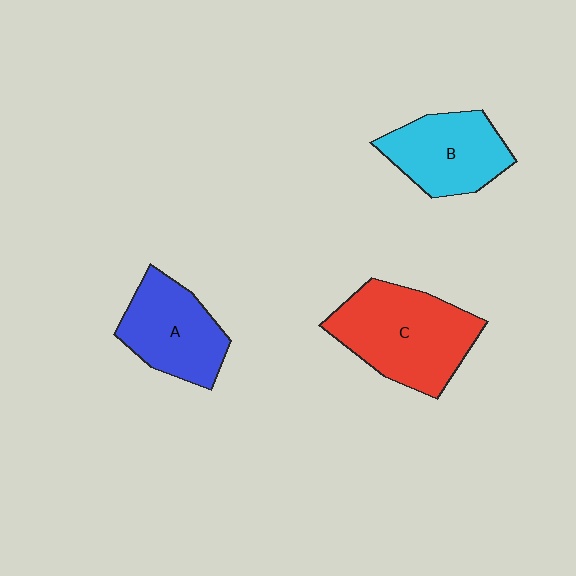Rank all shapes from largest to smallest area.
From largest to smallest: C (red), A (blue), B (cyan).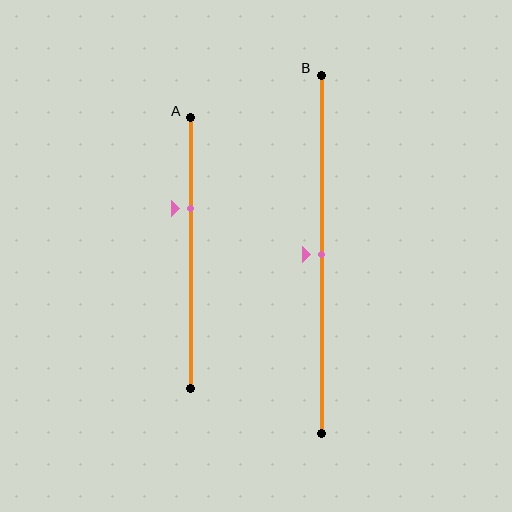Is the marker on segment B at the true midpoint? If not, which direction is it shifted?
Yes, the marker on segment B is at the true midpoint.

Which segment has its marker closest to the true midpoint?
Segment B has its marker closest to the true midpoint.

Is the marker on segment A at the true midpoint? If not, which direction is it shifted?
No, the marker on segment A is shifted upward by about 16% of the segment length.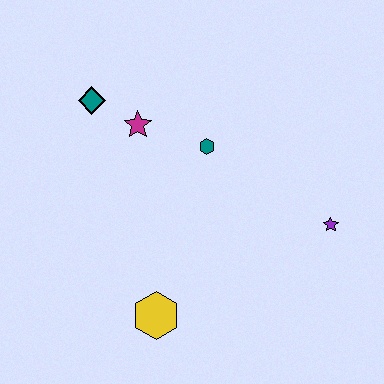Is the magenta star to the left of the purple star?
Yes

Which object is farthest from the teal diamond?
The purple star is farthest from the teal diamond.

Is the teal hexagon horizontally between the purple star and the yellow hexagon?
Yes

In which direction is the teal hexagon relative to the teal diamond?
The teal hexagon is to the right of the teal diamond.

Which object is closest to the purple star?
The teal hexagon is closest to the purple star.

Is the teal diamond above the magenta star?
Yes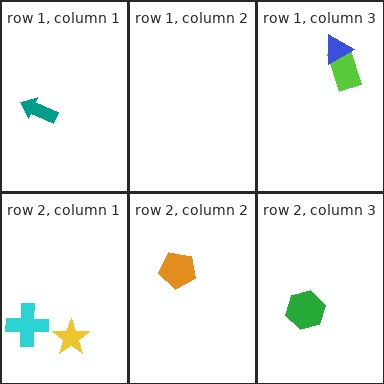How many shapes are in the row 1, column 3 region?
2.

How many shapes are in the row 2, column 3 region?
1.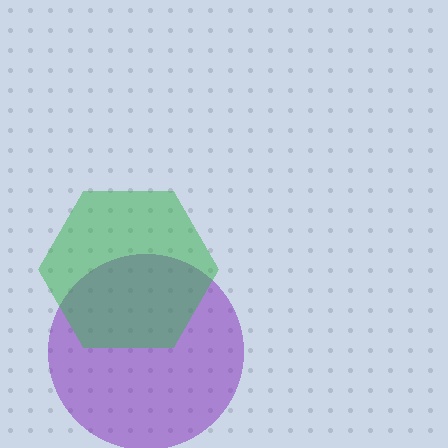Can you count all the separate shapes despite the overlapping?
Yes, there are 2 separate shapes.